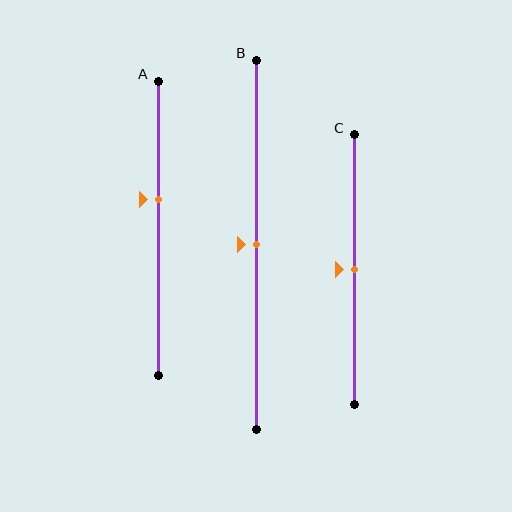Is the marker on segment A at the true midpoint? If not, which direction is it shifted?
No, the marker on segment A is shifted upward by about 10% of the segment length.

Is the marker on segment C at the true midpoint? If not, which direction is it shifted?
Yes, the marker on segment C is at the true midpoint.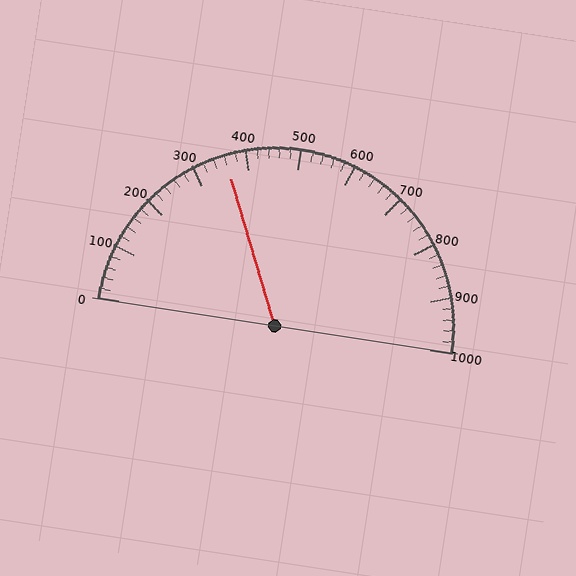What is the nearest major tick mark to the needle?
The nearest major tick mark is 400.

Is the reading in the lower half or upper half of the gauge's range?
The reading is in the lower half of the range (0 to 1000).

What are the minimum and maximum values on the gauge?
The gauge ranges from 0 to 1000.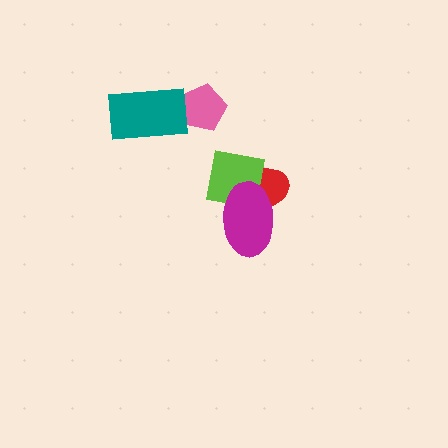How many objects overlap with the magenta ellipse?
2 objects overlap with the magenta ellipse.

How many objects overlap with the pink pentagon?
1 object overlaps with the pink pentagon.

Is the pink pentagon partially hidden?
Yes, it is partially covered by another shape.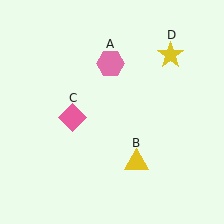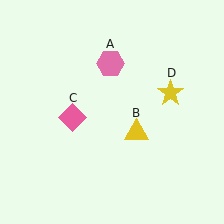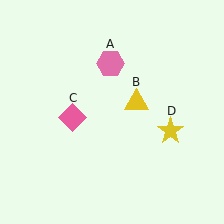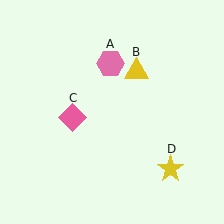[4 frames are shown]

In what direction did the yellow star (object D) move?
The yellow star (object D) moved down.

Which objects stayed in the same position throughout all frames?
Pink hexagon (object A) and pink diamond (object C) remained stationary.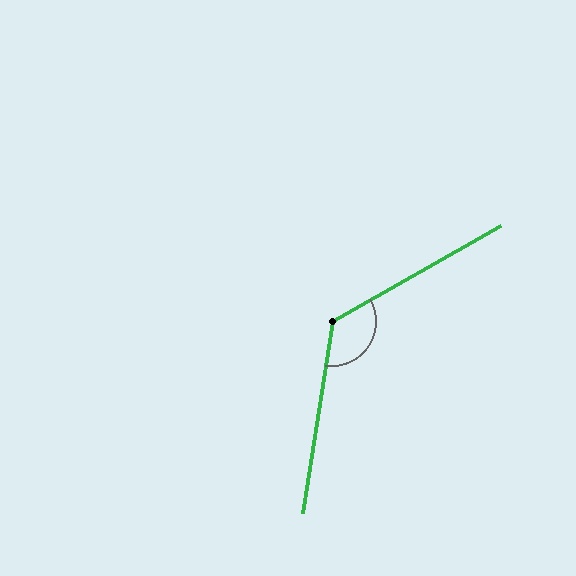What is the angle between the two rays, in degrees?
Approximately 128 degrees.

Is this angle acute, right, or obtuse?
It is obtuse.